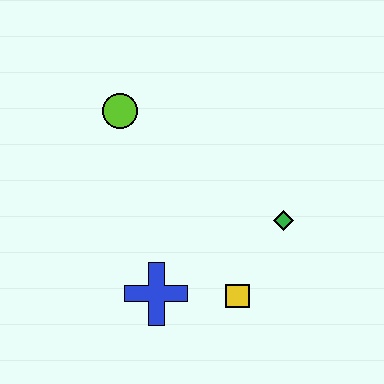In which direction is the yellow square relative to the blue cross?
The yellow square is to the right of the blue cross.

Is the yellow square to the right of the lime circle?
Yes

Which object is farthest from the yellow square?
The lime circle is farthest from the yellow square.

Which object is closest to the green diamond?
The yellow square is closest to the green diamond.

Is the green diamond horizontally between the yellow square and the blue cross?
No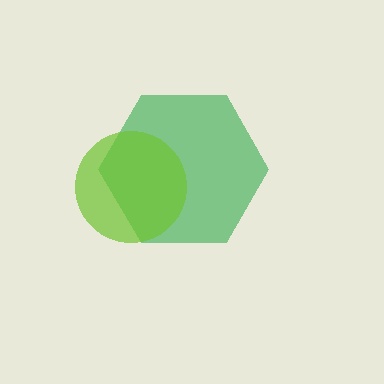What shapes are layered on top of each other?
The layered shapes are: a green hexagon, a lime circle.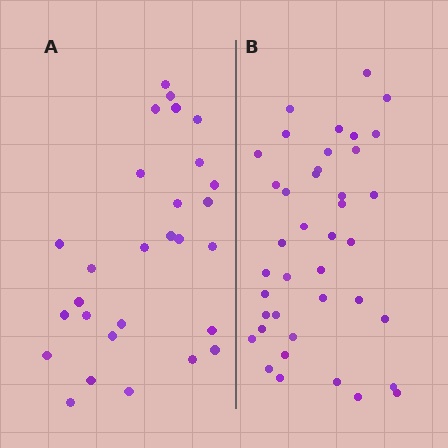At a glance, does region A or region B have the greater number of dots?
Region B (the right region) has more dots.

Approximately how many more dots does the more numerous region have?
Region B has roughly 12 or so more dots than region A.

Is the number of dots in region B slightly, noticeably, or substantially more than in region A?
Region B has noticeably more, but not dramatically so. The ratio is roughly 1.4 to 1.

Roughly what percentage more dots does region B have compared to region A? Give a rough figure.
About 45% more.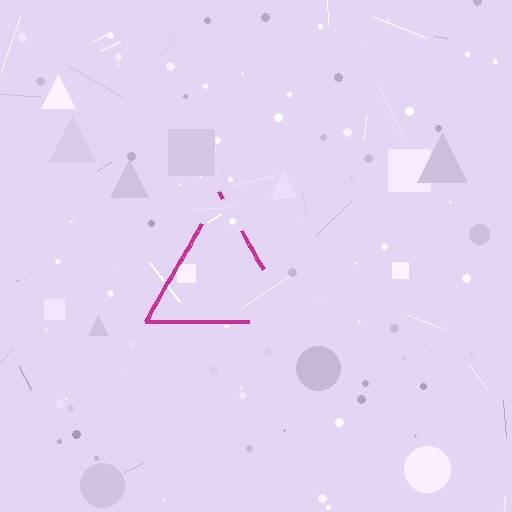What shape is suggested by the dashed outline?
The dashed outline suggests a triangle.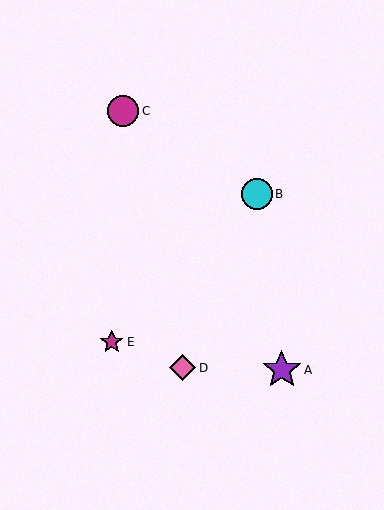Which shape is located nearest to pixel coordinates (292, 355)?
The purple star (labeled A) at (282, 370) is nearest to that location.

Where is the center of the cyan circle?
The center of the cyan circle is at (257, 194).